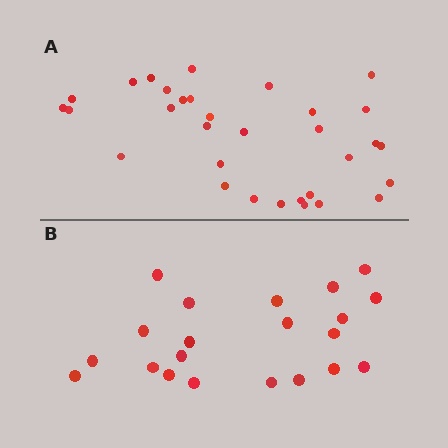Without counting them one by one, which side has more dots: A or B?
Region A (the top region) has more dots.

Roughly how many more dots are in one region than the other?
Region A has roughly 12 or so more dots than region B.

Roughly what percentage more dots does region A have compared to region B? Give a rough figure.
About 50% more.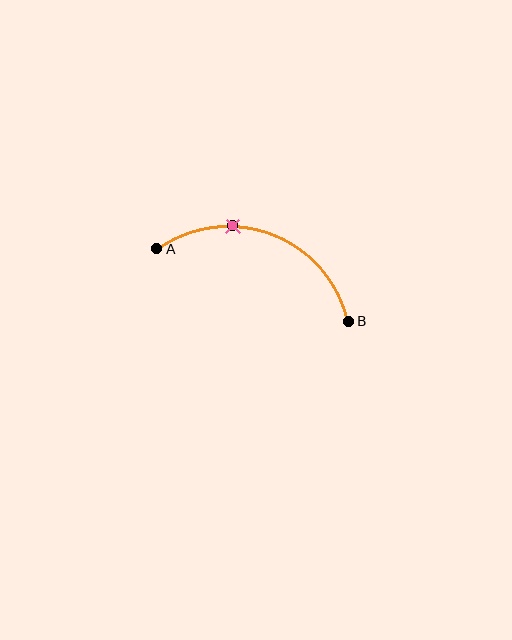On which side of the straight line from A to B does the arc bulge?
The arc bulges above the straight line connecting A and B.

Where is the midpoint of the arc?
The arc midpoint is the point on the curve farthest from the straight line joining A and B. It sits above that line.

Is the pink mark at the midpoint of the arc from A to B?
No. The pink mark lies on the arc but is closer to endpoint A. The arc midpoint would be at the point on the curve equidistant along the arc from both A and B.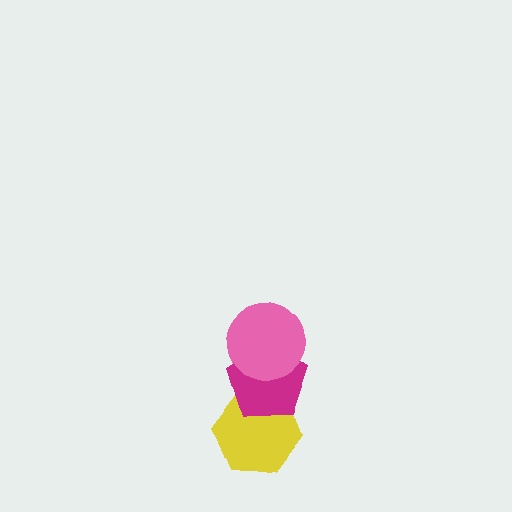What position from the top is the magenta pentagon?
The magenta pentagon is 2nd from the top.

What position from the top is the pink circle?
The pink circle is 1st from the top.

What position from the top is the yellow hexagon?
The yellow hexagon is 3rd from the top.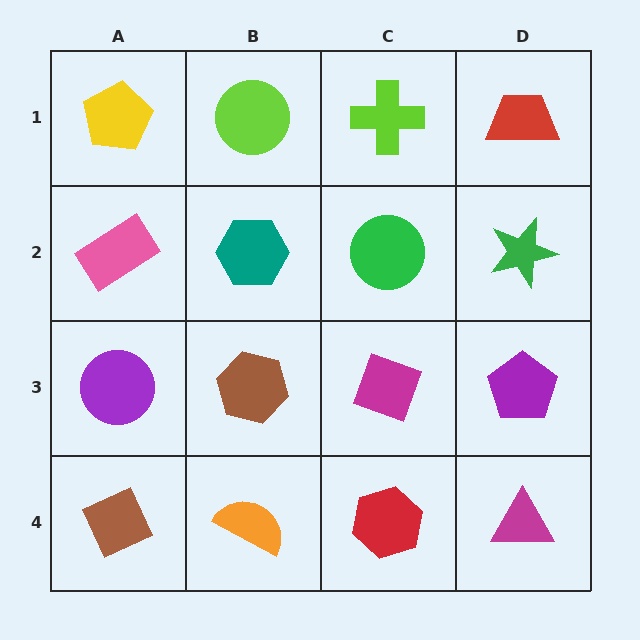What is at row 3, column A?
A purple circle.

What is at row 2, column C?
A green circle.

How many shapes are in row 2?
4 shapes.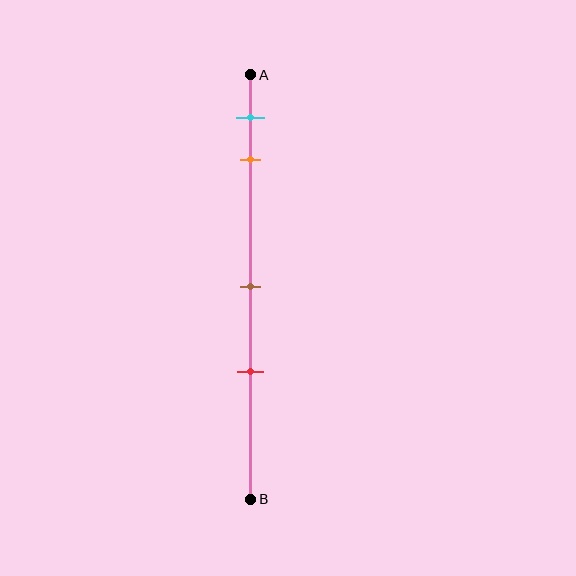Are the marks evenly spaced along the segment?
No, the marks are not evenly spaced.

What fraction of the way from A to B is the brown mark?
The brown mark is approximately 50% (0.5) of the way from A to B.